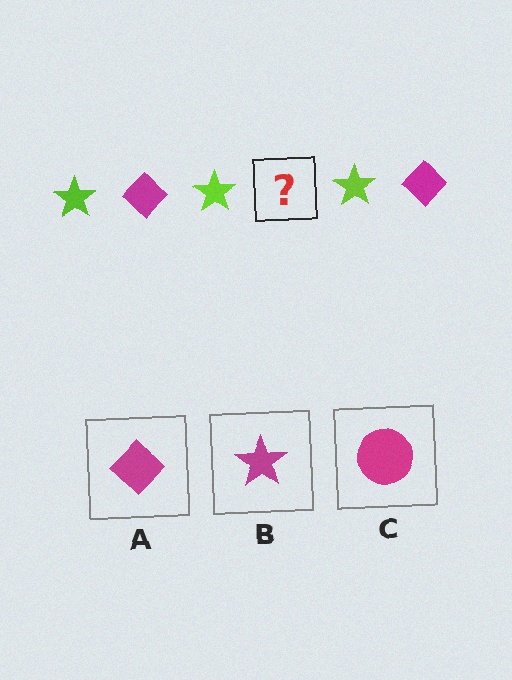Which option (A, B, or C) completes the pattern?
A.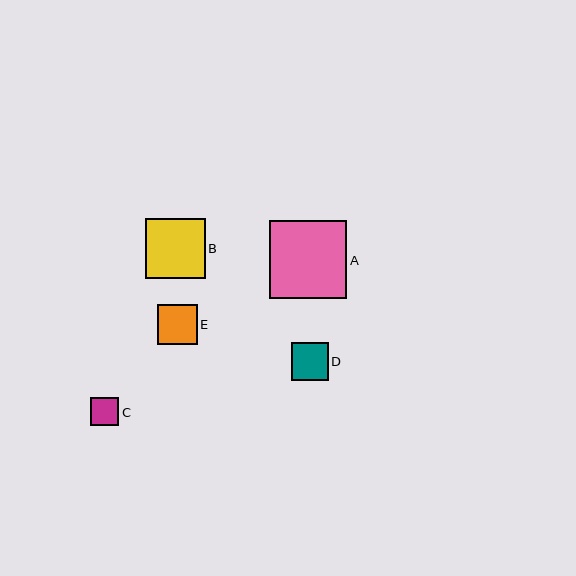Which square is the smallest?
Square C is the smallest with a size of approximately 28 pixels.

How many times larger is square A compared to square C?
Square A is approximately 2.8 times the size of square C.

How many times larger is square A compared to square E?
Square A is approximately 2.0 times the size of square E.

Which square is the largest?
Square A is the largest with a size of approximately 78 pixels.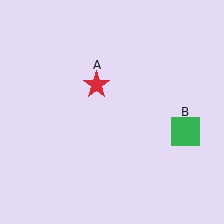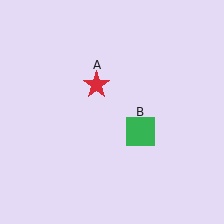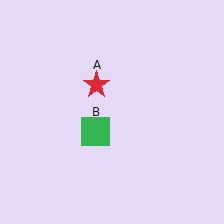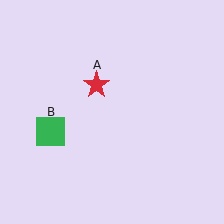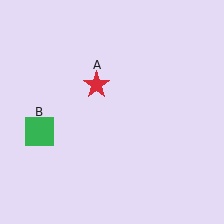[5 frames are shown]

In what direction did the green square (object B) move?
The green square (object B) moved left.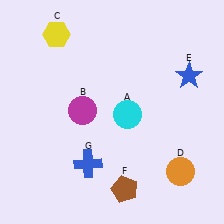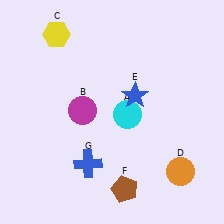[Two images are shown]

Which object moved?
The blue star (E) moved left.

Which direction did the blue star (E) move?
The blue star (E) moved left.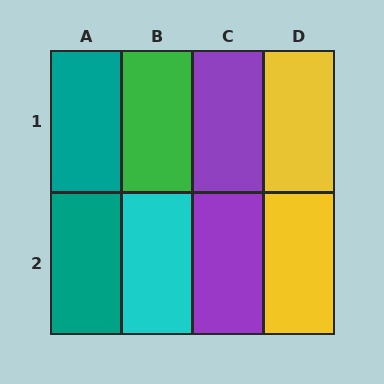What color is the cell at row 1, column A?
Teal.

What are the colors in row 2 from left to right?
Teal, cyan, purple, yellow.